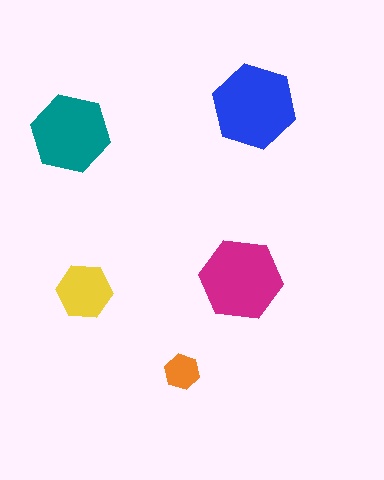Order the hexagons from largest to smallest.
the blue one, the magenta one, the teal one, the yellow one, the orange one.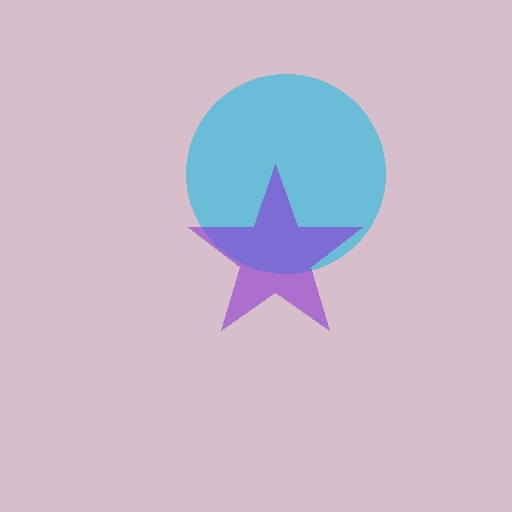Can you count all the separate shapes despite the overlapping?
Yes, there are 2 separate shapes.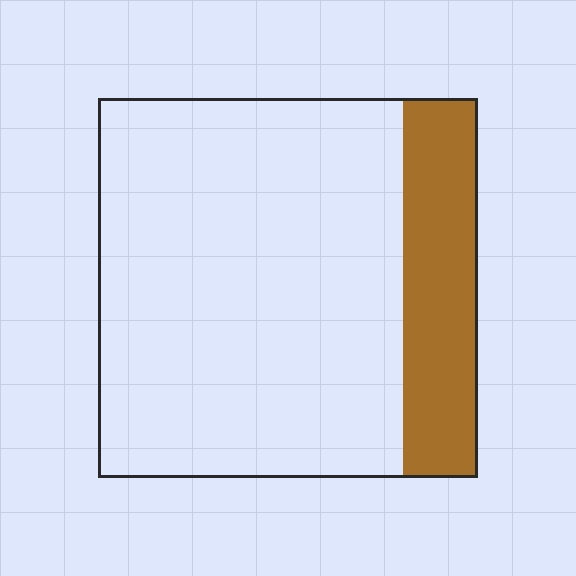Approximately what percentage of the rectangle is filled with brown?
Approximately 20%.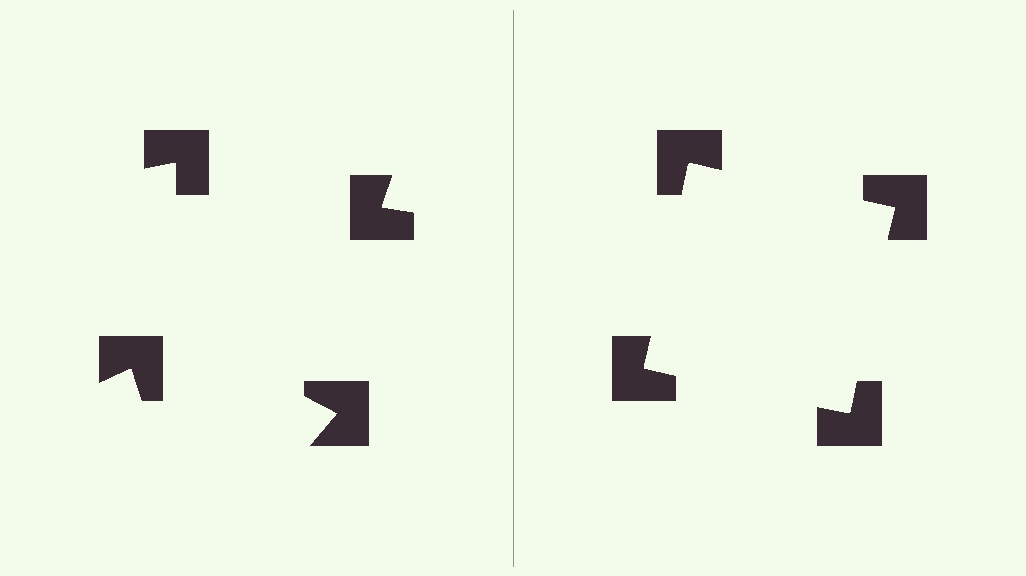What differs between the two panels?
The notched squares are positioned identically on both sides; only the wedge orientations differ. On the right they align to a square; on the left they are misaligned.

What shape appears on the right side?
An illusory square.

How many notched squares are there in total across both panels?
8 — 4 on each side.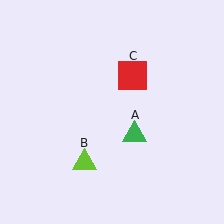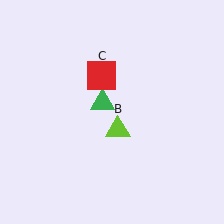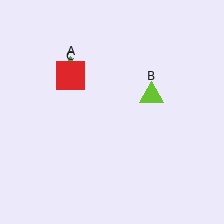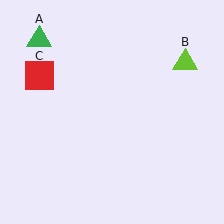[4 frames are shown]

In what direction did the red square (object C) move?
The red square (object C) moved left.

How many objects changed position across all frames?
3 objects changed position: green triangle (object A), lime triangle (object B), red square (object C).